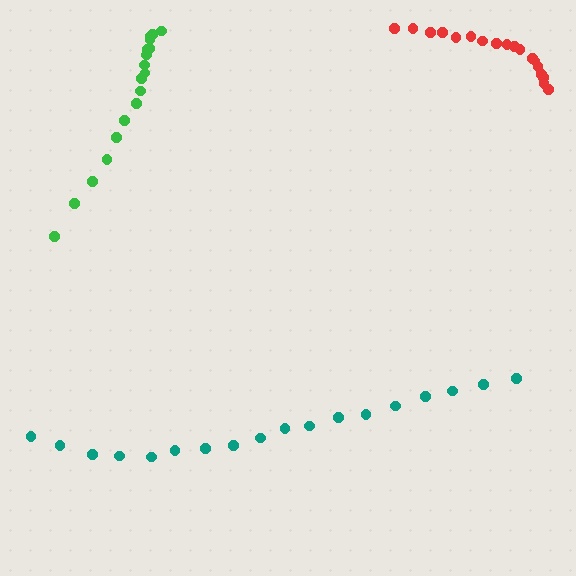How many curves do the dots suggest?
There are 3 distinct paths.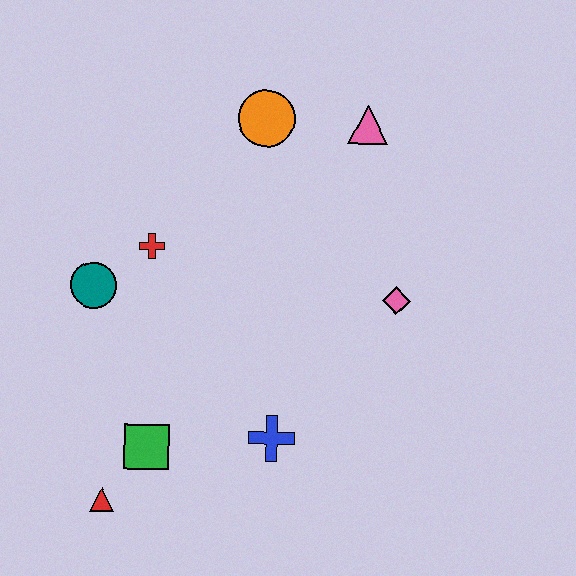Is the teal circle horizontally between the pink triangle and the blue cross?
No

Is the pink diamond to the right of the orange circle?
Yes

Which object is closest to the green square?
The red triangle is closest to the green square.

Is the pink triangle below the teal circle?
No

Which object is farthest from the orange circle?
The red triangle is farthest from the orange circle.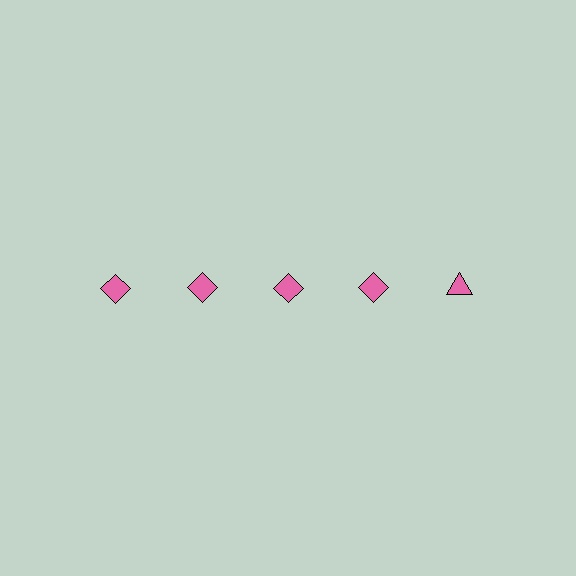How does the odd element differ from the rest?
It has a different shape: triangle instead of diamond.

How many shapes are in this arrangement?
There are 5 shapes arranged in a grid pattern.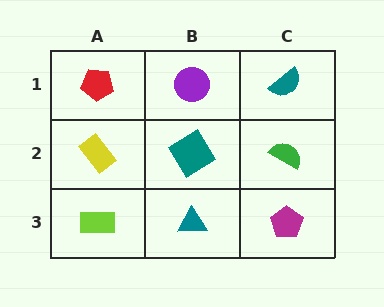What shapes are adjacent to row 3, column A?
A yellow rectangle (row 2, column A), a teal triangle (row 3, column B).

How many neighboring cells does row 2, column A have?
3.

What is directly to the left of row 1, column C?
A purple circle.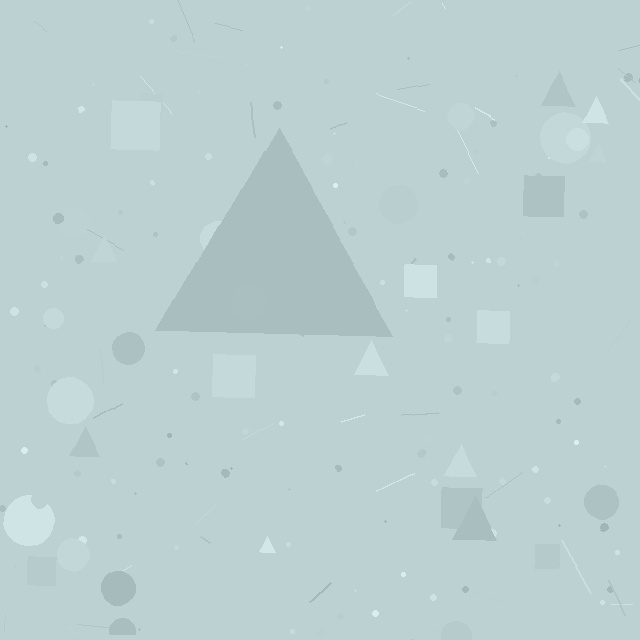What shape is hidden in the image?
A triangle is hidden in the image.